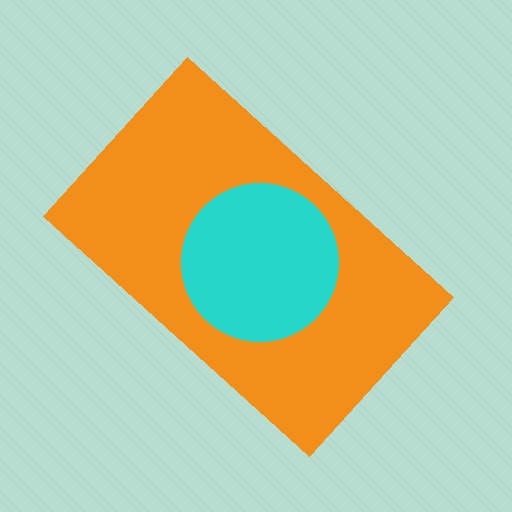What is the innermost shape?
The cyan circle.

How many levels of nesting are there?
2.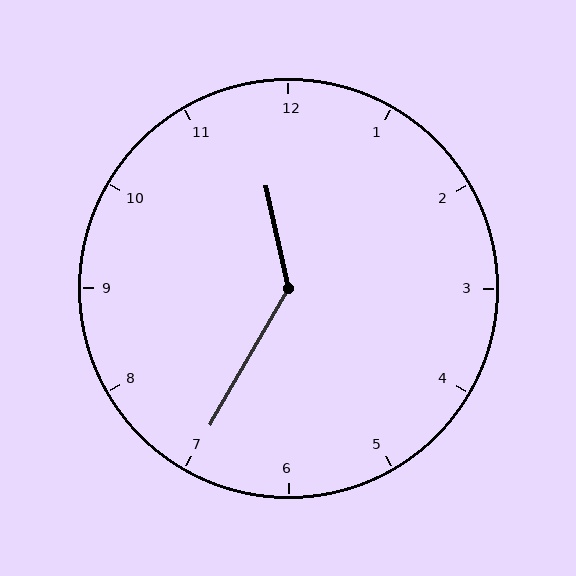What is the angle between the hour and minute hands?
Approximately 138 degrees.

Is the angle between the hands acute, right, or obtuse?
It is obtuse.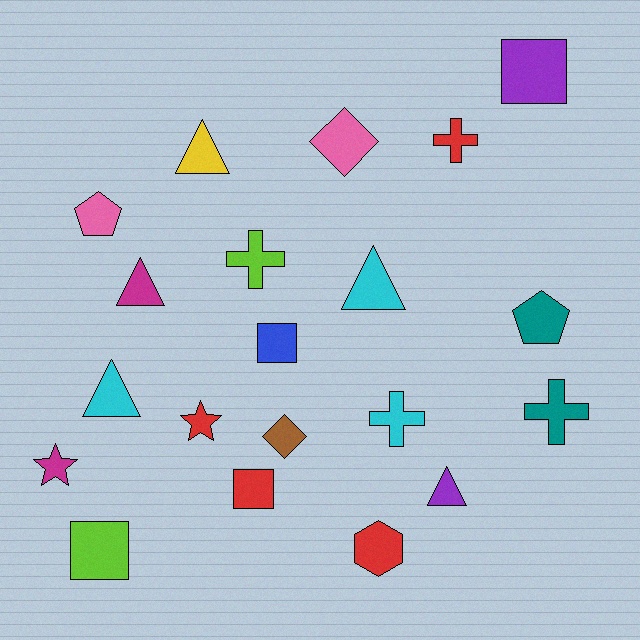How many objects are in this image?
There are 20 objects.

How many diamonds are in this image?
There are 2 diamonds.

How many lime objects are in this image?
There are 2 lime objects.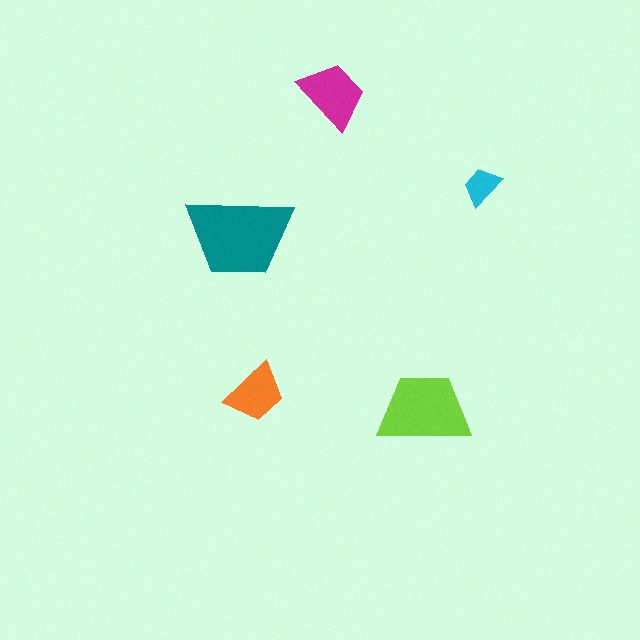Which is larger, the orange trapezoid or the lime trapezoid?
The lime one.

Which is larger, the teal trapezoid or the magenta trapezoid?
The teal one.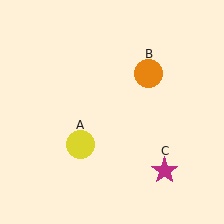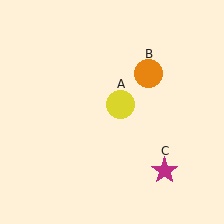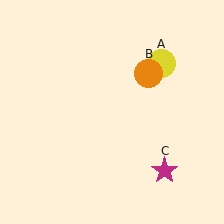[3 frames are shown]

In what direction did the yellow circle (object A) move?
The yellow circle (object A) moved up and to the right.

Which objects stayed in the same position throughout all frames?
Orange circle (object B) and magenta star (object C) remained stationary.